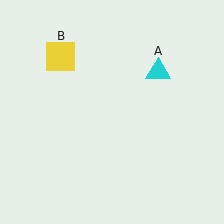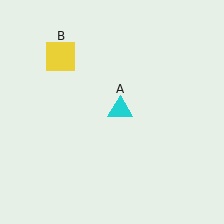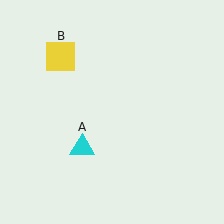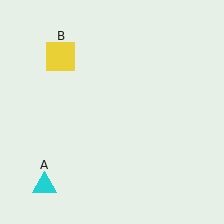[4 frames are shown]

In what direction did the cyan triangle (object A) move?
The cyan triangle (object A) moved down and to the left.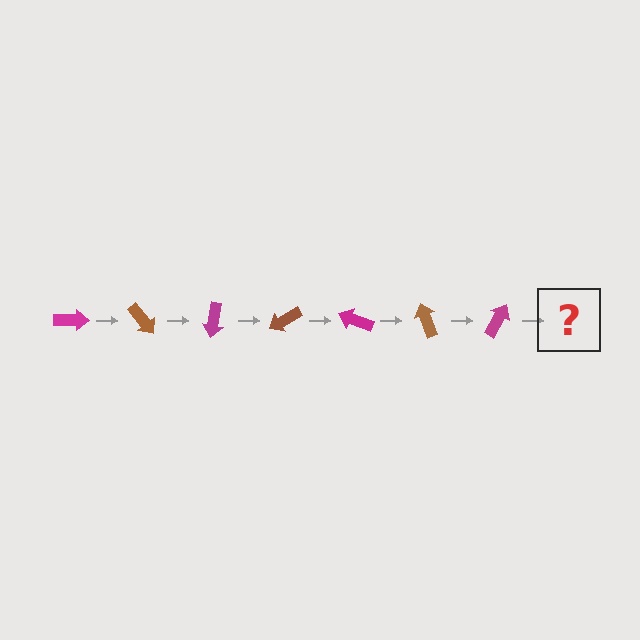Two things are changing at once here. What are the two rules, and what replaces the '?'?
The two rules are that it rotates 50 degrees each step and the color cycles through magenta and brown. The '?' should be a brown arrow, rotated 350 degrees from the start.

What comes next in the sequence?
The next element should be a brown arrow, rotated 350 degrees from the start.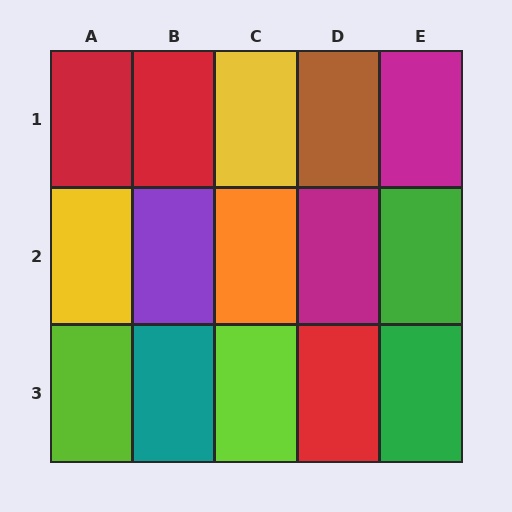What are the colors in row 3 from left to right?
Lime, teal, lime, red, green.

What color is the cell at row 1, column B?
Red.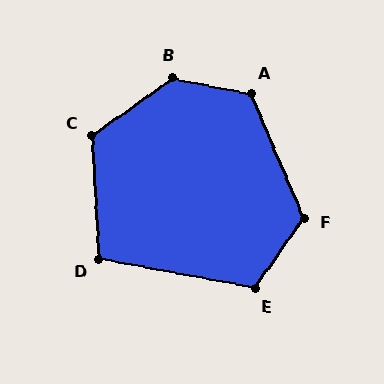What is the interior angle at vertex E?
Approximately 114 degrees (obtuse).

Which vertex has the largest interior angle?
B, at approximately 134 degrees.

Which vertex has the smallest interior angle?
D, at approximately 104 degrees.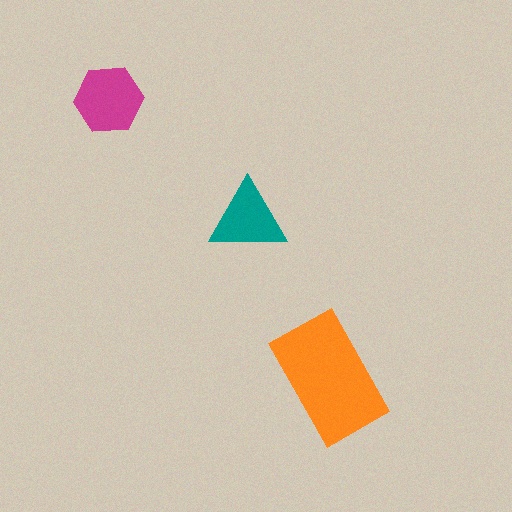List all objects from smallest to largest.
The teal triangle, the magenta hexagon, the orange rectangle.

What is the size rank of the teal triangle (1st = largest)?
3rd.